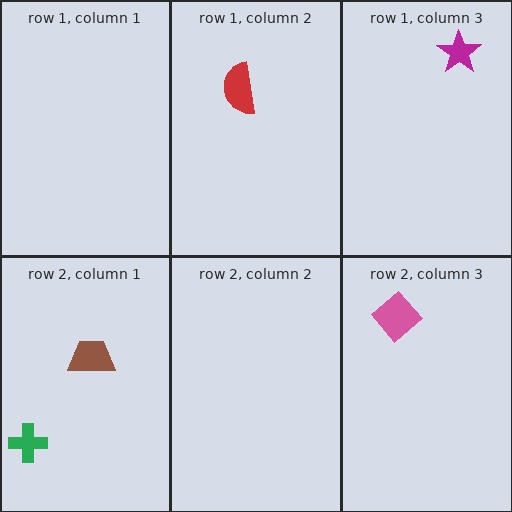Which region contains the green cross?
The row 2, column 1 region.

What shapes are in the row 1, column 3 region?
The magenta star.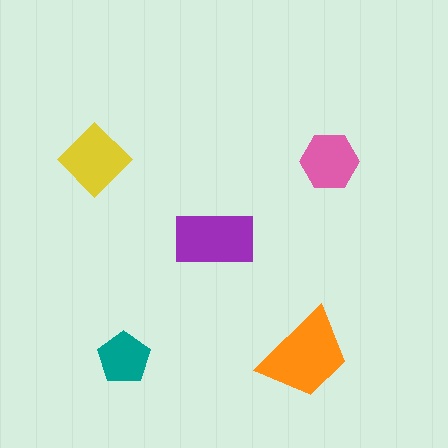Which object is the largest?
The orange trapezoid.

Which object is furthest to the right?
The pink hexagon is rightmost.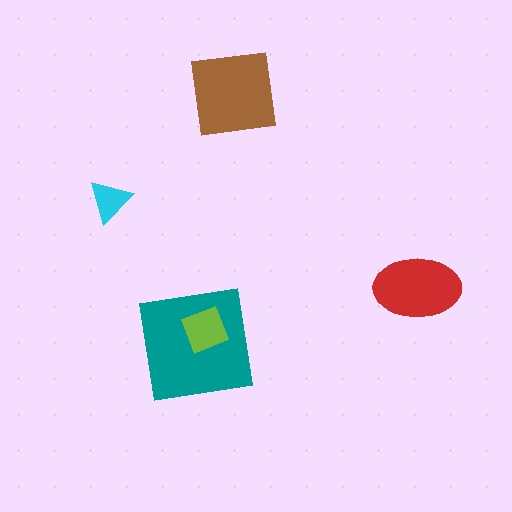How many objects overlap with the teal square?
1 object overlaps with the teal square.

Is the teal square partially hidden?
Yes, it is partially covered by another shape.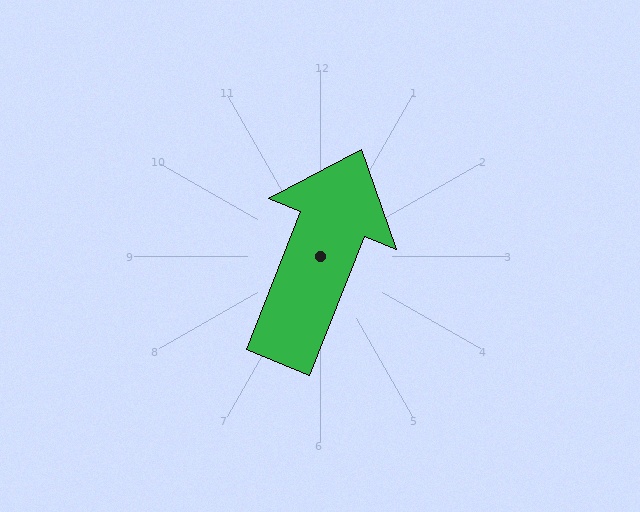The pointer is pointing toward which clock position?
Roughly 1 o'clock.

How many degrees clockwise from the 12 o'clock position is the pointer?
Approximately 22 degrees.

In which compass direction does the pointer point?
North.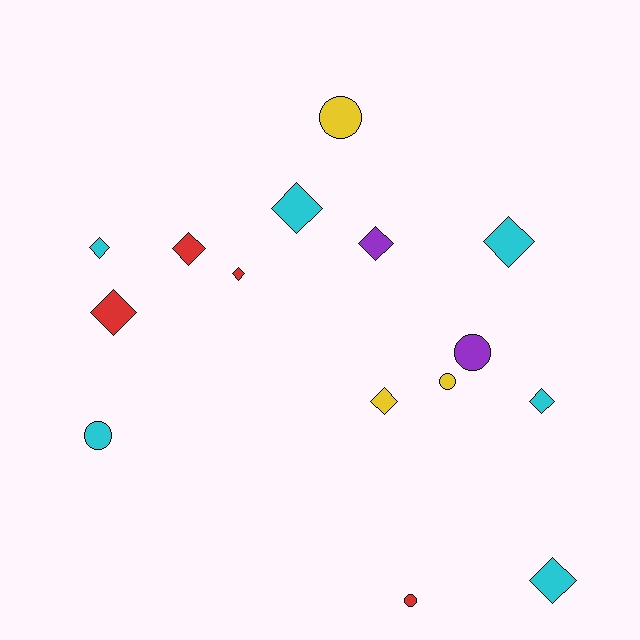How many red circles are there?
There is 1 red circle.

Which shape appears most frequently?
Diamond, with 10 objects.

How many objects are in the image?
There are 15 objects.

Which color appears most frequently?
Cyan, with 6 objects.